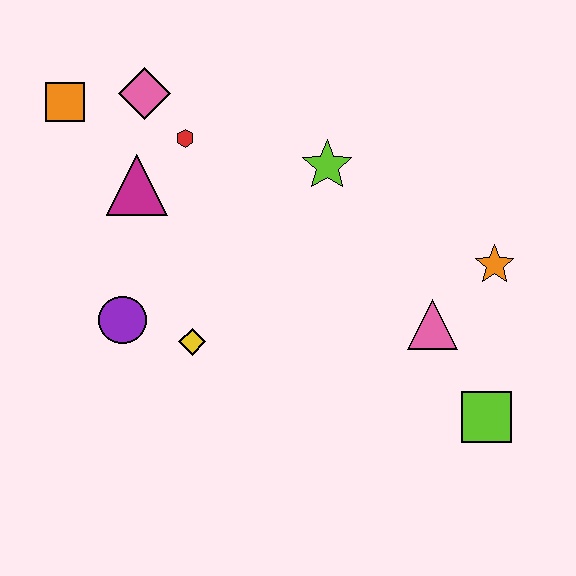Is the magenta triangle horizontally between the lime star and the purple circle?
Yes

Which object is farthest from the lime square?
The orange square is farthest from the lime square.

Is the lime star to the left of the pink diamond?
No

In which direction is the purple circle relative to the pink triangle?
The purple circle is to the left of the pink triangle.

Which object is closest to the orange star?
The pink triangle is closest to the orange star.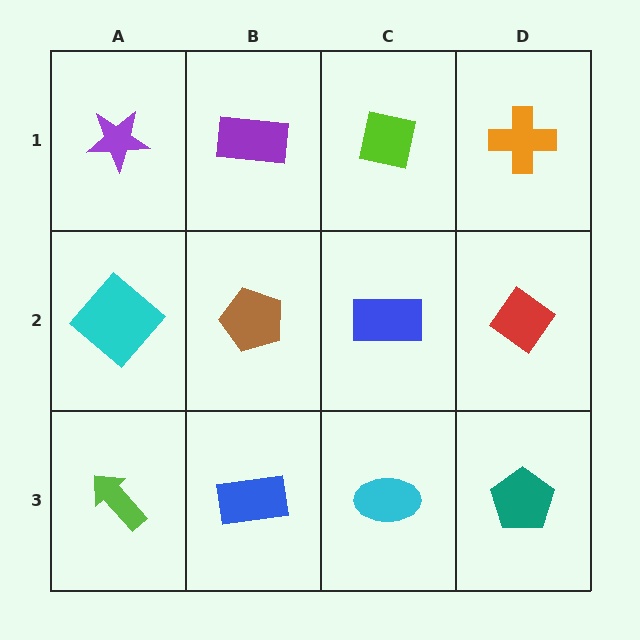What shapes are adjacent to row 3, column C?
A blue rectangle (row 2, column C), a blue rectangle (row 3, column B), a teal pentagon (row 3, column D).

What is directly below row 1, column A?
A cyan diamond.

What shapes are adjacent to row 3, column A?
A cyan diamond (row 2, column A), a blue rectangle (row 3, column B).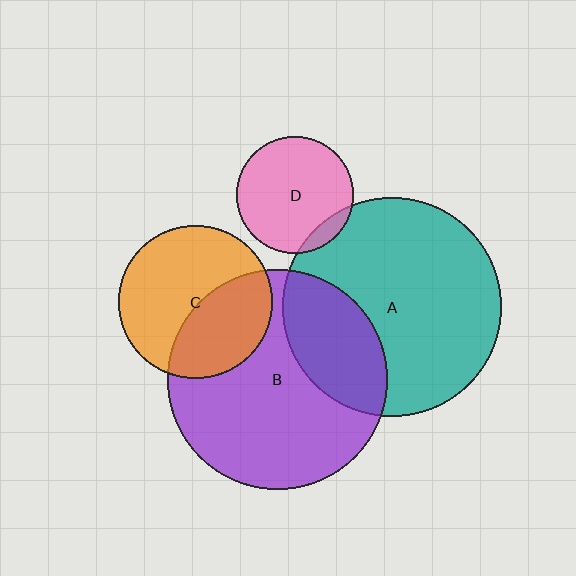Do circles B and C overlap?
Yes.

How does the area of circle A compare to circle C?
Approximately 2.0 times.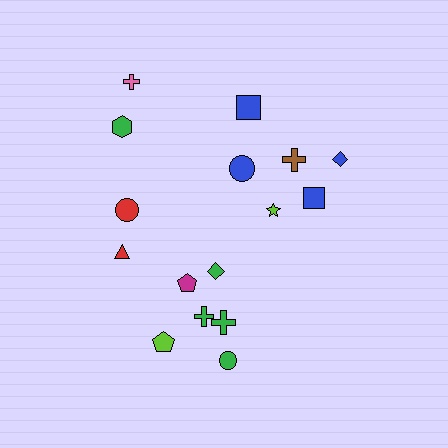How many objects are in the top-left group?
There are 4 objects.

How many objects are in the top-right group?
There are 6 objects.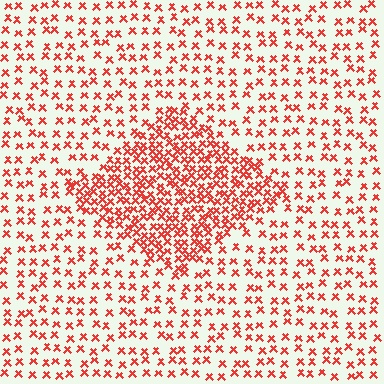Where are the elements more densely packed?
The elements are more densely packed inside the diamond boundary.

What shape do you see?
I see a diamond.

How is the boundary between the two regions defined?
The boundary is defined by a change in element density (approximately 2.4x ratio). All elements are the same color, size, and shape.